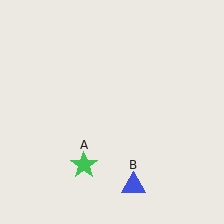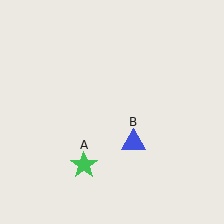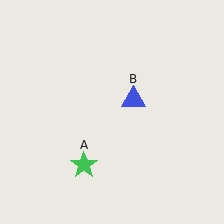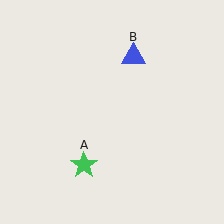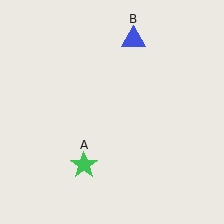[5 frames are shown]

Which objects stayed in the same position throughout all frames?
Green star (object A) remained stationary.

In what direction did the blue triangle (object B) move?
The blue triangle (object B) moved up.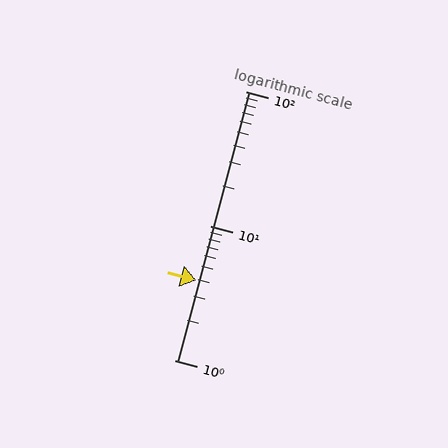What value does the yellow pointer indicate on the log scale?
The pointer indicates approximately 3.9.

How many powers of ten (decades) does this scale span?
The scale spans 2 decades, from 1 to 100.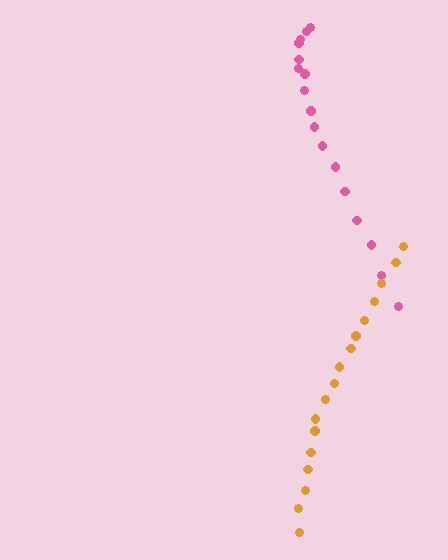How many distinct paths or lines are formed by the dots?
There are 2 distinct paths.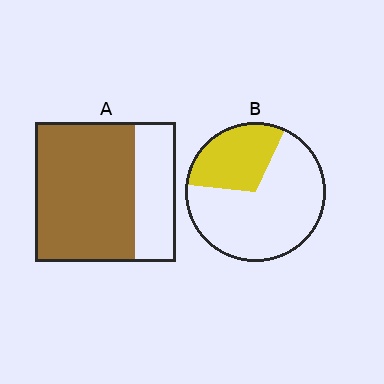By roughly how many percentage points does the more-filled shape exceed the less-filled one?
By roughly 40 percentage points (A over B).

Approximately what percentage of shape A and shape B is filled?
A is approximately 70% and B is approximately 30%.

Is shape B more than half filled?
No.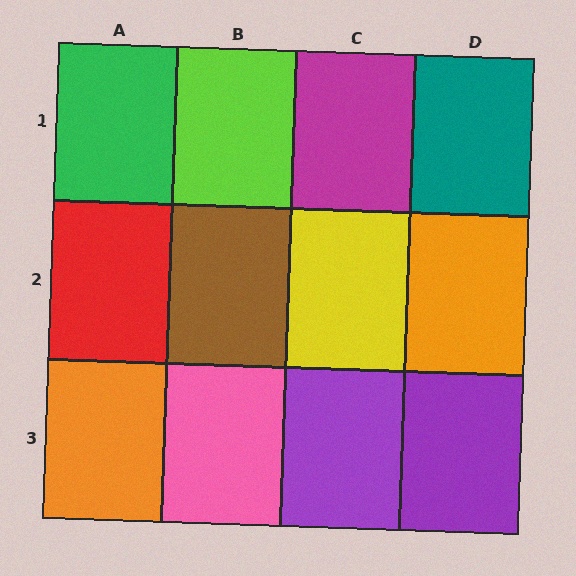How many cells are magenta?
1 cell is magenta.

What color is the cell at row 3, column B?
Pink.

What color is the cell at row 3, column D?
Purple.